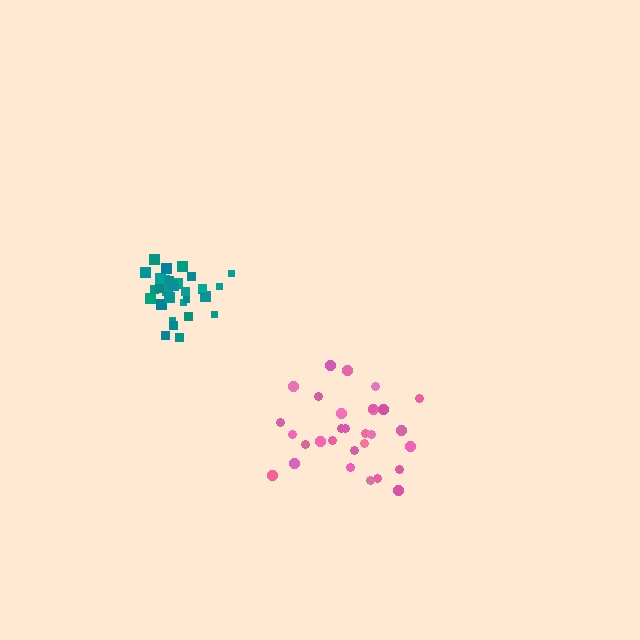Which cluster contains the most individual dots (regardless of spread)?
Teal (33).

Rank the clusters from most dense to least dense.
teal, pink.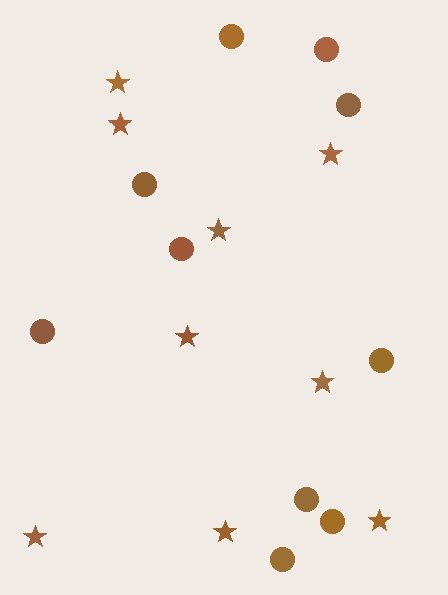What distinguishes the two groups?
There are 2 groups: one group of circles (10) and one group of stars (9).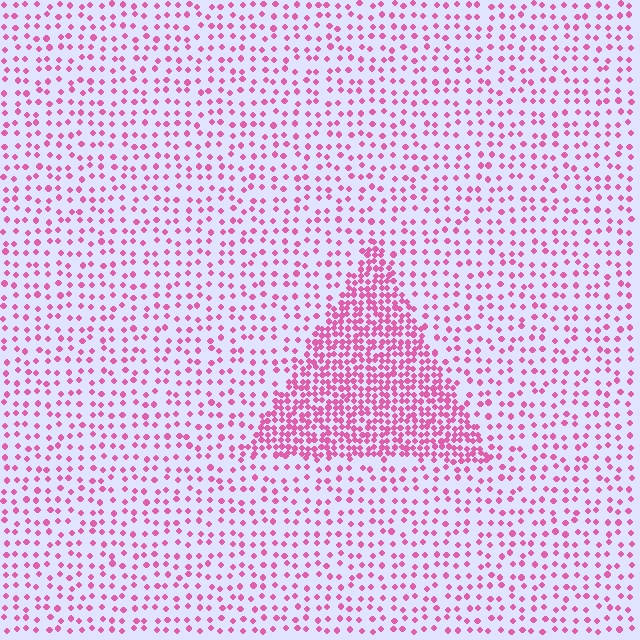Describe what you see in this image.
The image contains small pink elements arranged at two different densities. A triangle-shaped region is visible where the elements are more densely packed than the surrounding area.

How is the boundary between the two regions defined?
The boundary is defined by a change in element density (approximately 2.6x ratio). All elements are the same color, size, and shape.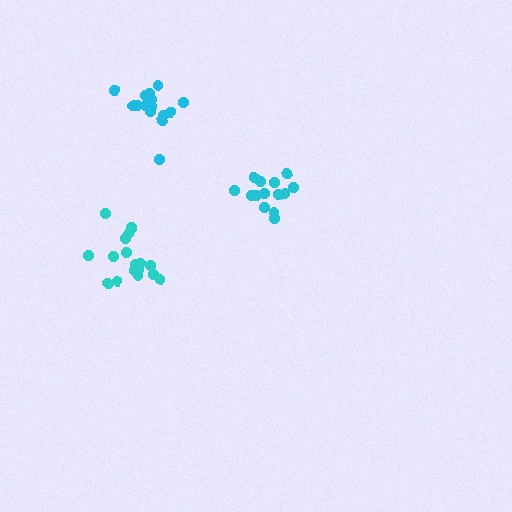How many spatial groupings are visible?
There are 3 spatial groupings.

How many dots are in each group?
Group 1: 16 dots, Group 2: 14 dots, Group 3: 18 dots (48 total).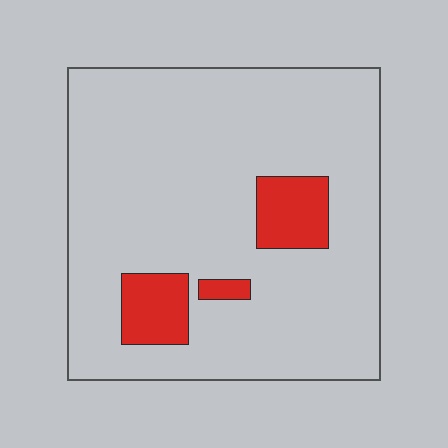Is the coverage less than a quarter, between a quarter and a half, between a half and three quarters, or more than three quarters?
Less than a quarter.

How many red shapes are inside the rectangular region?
3.